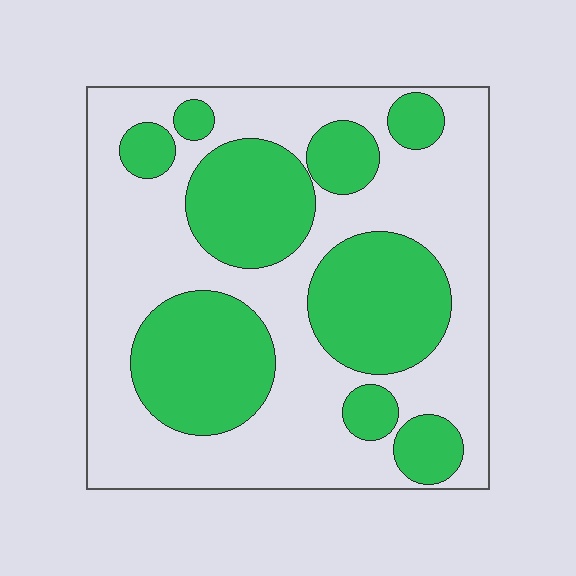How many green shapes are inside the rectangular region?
9.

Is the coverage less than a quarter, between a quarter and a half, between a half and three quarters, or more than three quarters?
Between a quarter and a half.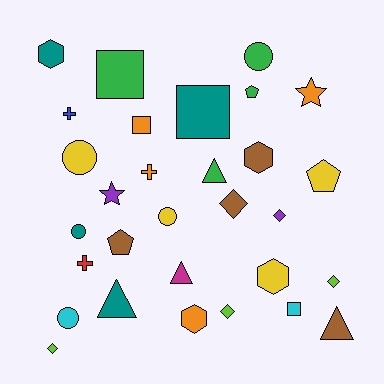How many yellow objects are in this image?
There are 4 yellow objects.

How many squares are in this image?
There are 4 squares.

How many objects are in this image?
There are 30 objects.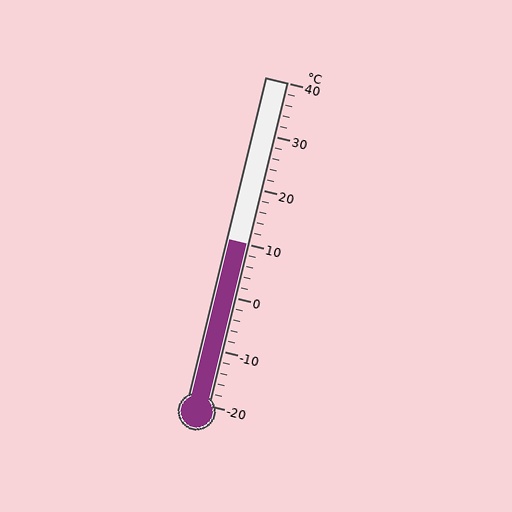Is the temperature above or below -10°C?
The temperature is above -10°C.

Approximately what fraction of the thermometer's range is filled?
The thermometer is filled to approximately 50% of its range.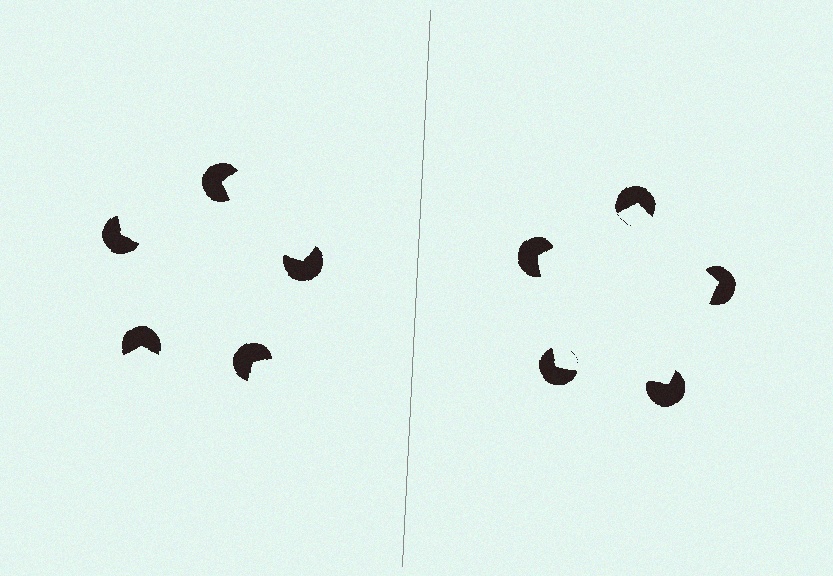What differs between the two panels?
The pac-man discs are positioned identically on both sides; only the wedge orientations differ. On the right they align to a pentagon; on the left they are misaligned.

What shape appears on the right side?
An illusory pentagon.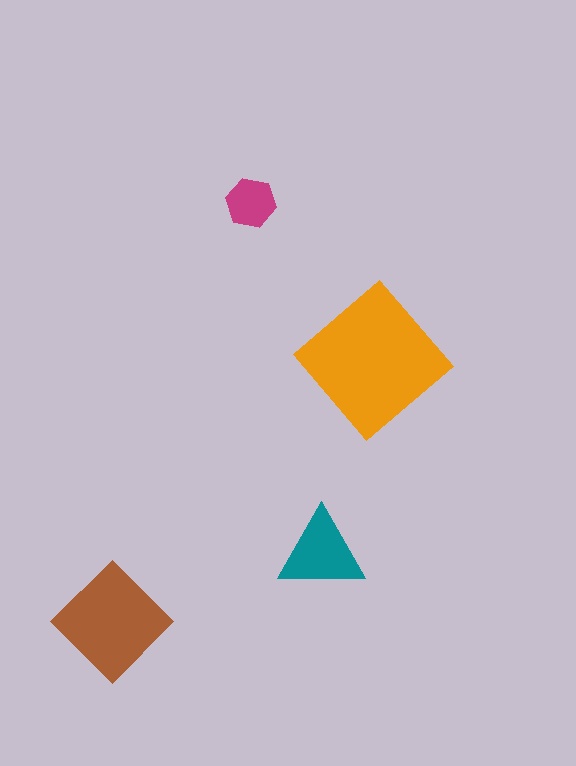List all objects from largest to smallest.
The orange diamond, the brown diamond, the teal triangle, the magenta hexagon.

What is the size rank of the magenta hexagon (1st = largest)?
4th.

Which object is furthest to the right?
The orange diamond is rightmost.